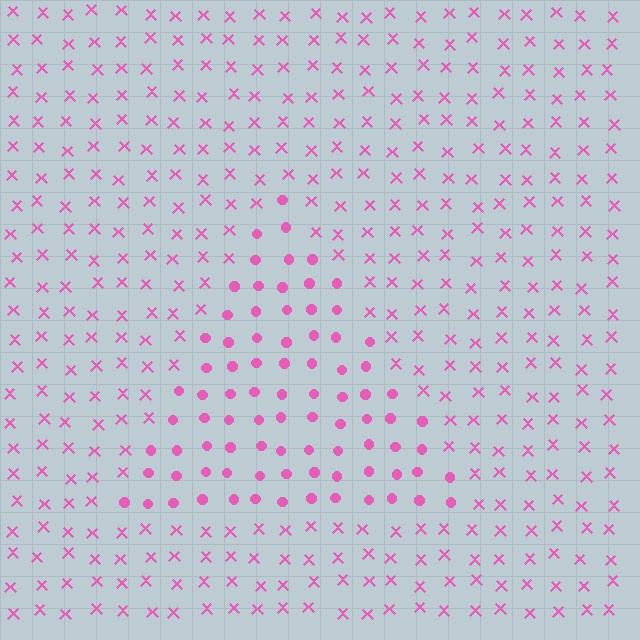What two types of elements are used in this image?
The image uses circles inside the triangle region and X marks outside it.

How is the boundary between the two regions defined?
The boundary is defined by a change in element shape: circles inside vs. X marks outside. All elements share the same color and spacing.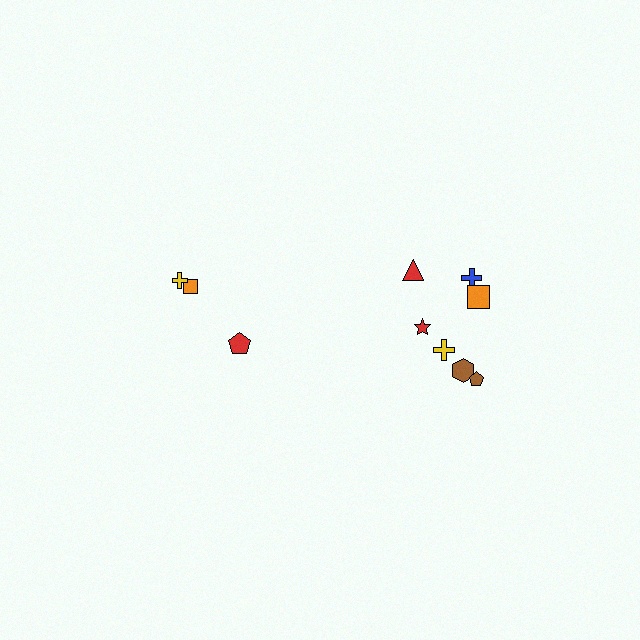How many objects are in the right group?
There are 7 objects.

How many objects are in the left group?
There are 3 objects.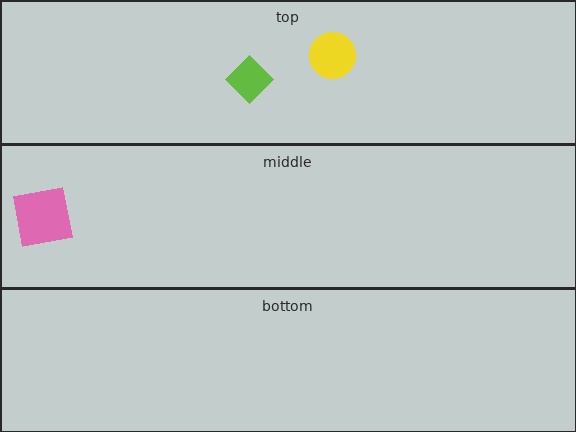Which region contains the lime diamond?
The top region.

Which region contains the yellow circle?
The top region.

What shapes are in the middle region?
The pink square.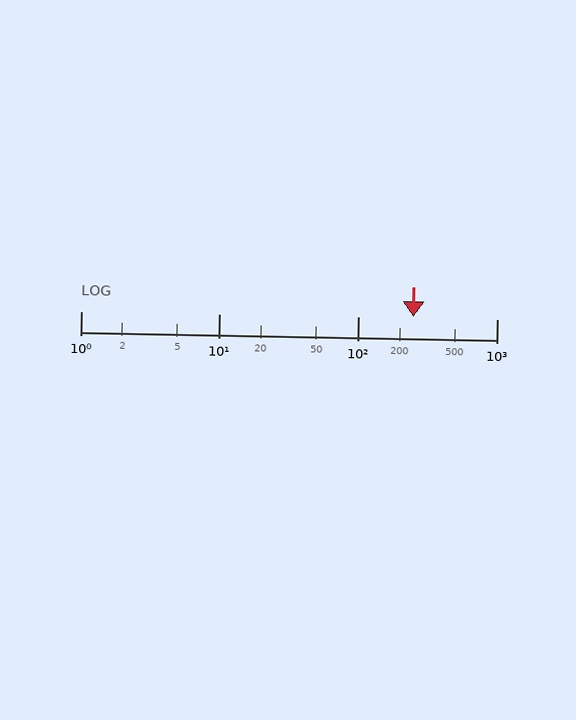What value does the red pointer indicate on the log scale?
The pointer indicates approximately 250.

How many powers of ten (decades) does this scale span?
The scale spans 3 decades, from 1 to 1000.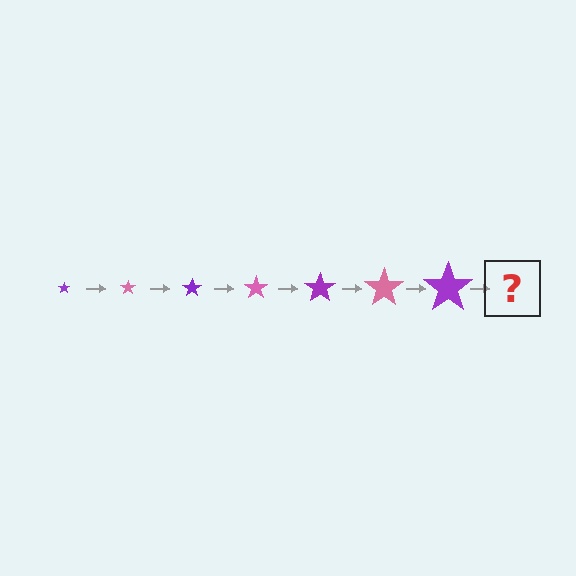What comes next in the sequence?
The next element should be a pink star, larger than the previous one.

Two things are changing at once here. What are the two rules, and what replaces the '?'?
The two rules are that the star grows larger each step and the color cycles through purple and pink. The '?' should be a pink star, larger than the previous one.